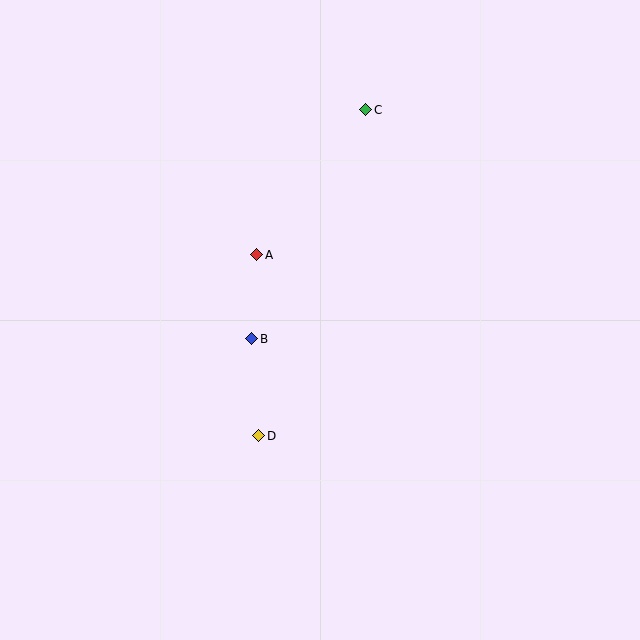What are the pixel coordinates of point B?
Point B is at (252, 339).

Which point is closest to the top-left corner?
Point A is closest to the top-left corner.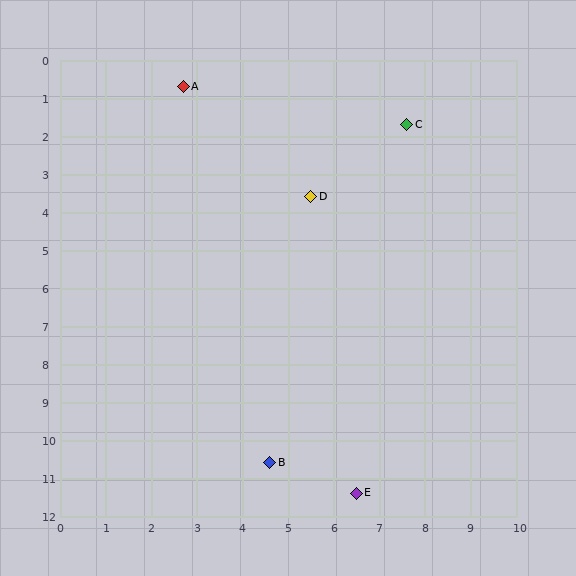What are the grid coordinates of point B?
Point B is at approximately (4.6, 10.6).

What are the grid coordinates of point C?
Point C is at approximately (7.6, 1.7).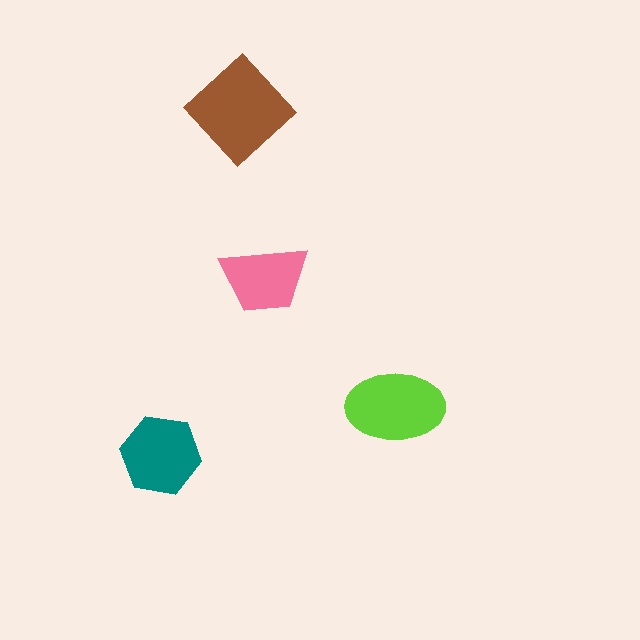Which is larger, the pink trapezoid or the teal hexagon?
The teal hexagon.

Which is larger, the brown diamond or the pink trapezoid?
The brown diamond.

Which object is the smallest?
The pink trapezoid.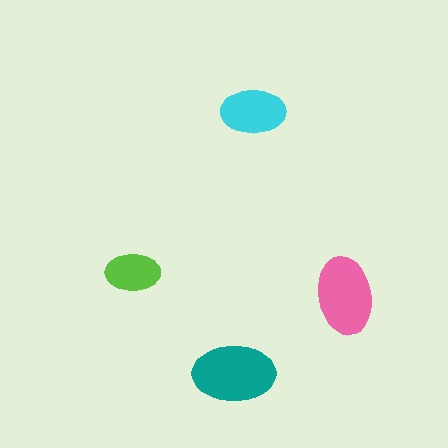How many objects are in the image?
There are 4 objects in the image.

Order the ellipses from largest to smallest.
the teal one, the pink one, the cyan one, the lime one.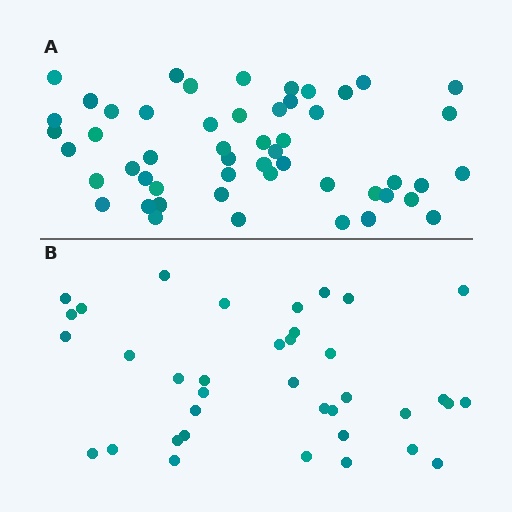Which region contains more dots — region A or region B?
Region A (the top region) has more dots.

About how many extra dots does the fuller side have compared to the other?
Region A has approximately 15 more dots than region B.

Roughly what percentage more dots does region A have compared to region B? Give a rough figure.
About 40% more.